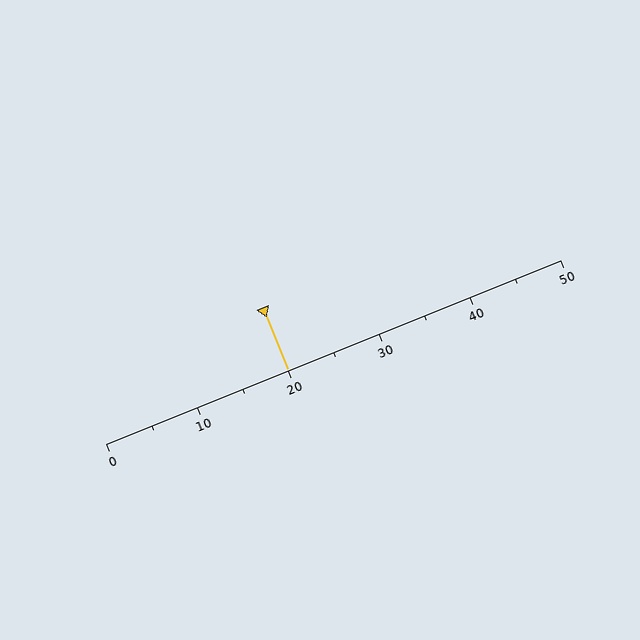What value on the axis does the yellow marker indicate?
The marker indicates approximately 20.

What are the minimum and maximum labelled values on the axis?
The axis runs from 0 to 50.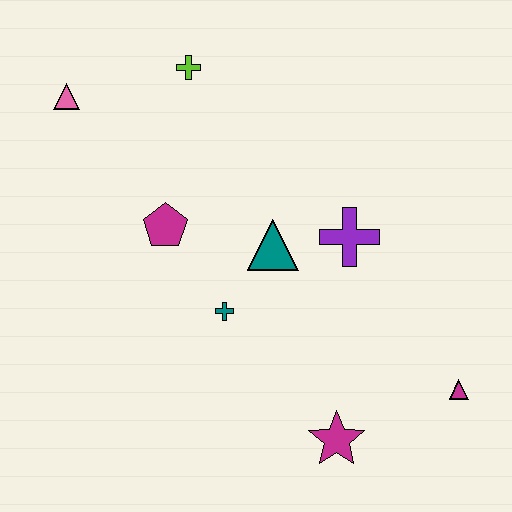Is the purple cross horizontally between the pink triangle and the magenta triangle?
Yes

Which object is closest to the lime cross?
The pink triangle is closest to the lime cross.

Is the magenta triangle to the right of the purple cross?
Yes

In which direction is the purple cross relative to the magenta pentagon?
The purple cross is to the right of the magenta pentagon.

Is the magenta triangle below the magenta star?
No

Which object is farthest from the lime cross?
The magenta triangle is farthest from the lime cross.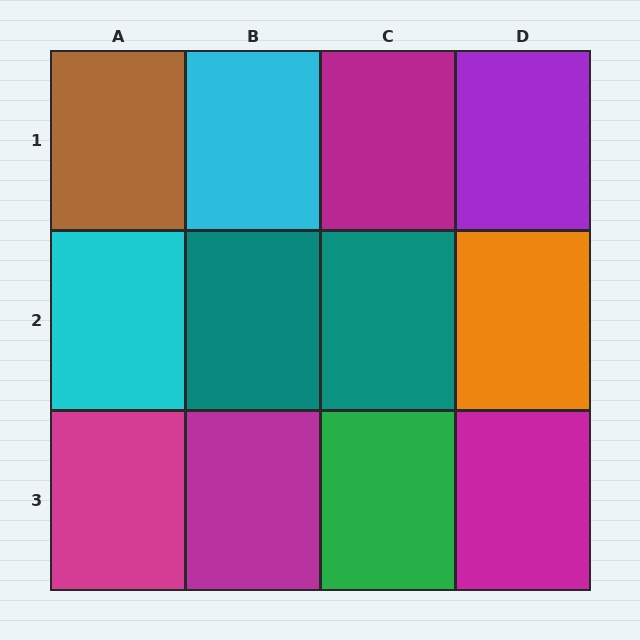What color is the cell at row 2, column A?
Cyan.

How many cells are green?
1 cell is green.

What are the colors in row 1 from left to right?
Brown, cyan, magenta, purple.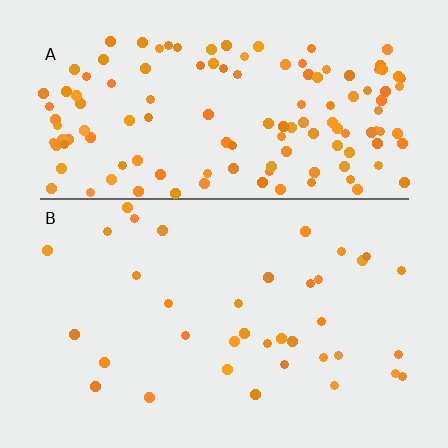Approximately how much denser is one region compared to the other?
Approximately 3.7× — region A over region B.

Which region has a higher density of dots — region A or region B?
A (the top).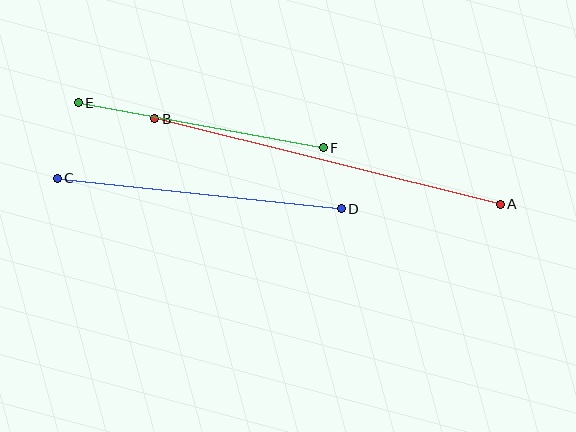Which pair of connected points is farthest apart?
Points A and B are farthest apart.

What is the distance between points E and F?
The distance is approximately 249 pixels.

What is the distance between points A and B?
The distance is approximately 356 pixels.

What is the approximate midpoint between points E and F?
The midpoint is at approximately (201, 125) pixels.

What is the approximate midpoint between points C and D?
The midpoint is at approximately (199, 194) pixels.